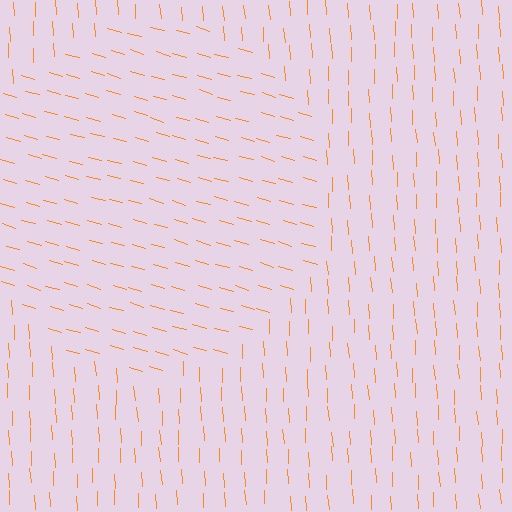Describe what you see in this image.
The image is filled with small orange line segments. A circle region in the image has lines oriented differently from the surrounding lines, creating a visible texture boundary.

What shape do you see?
I see a circle.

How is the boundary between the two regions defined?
The boundary is defined purely by a change in line orientation (approximately 71 degrees difference). All lines are the same color and thickness.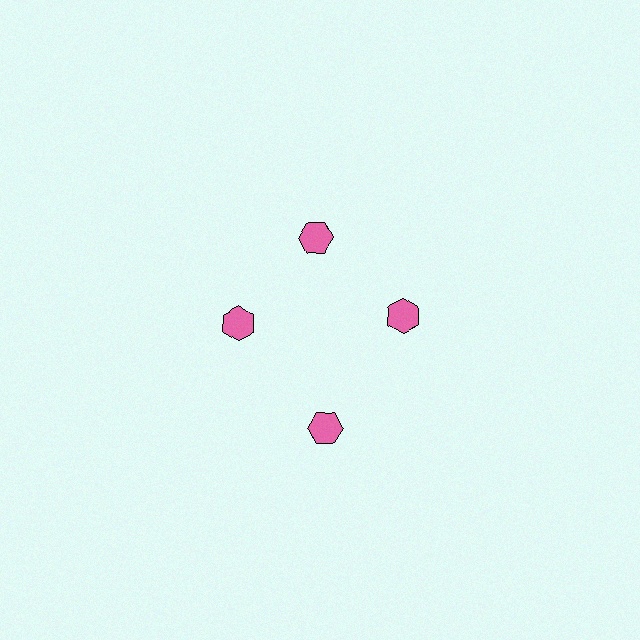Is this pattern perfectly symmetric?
No. The 4 pink hexagons are arranged in a ring, but one element near the 6 o'clock position is pushed outward from the center, breaking the 4-fold rotational symmetry.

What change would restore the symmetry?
The symmetry would be restored by moving it inward, back onto the ring so that all 4 hexagons sit at equal angles and equal distance from the center.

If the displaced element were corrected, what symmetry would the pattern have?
It would have 4-fold rotational symmetry — the pattern would map onto itself every 90 degrees.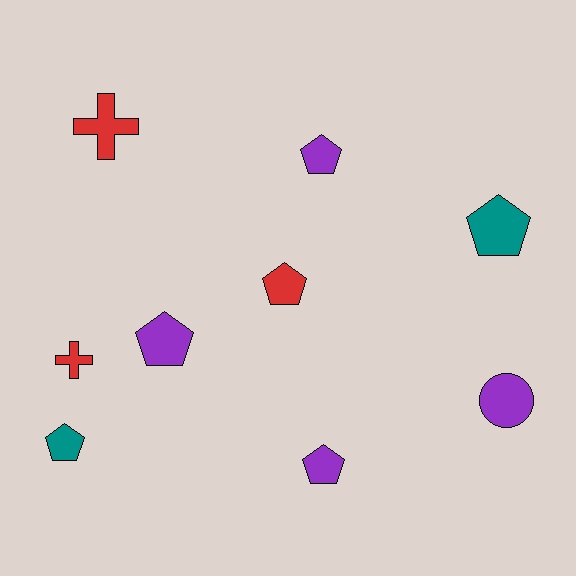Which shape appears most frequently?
Pentagon, with 6 objects.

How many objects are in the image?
There are 9 objects.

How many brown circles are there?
There are no brown circles.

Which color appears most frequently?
Purple, with 4 objects.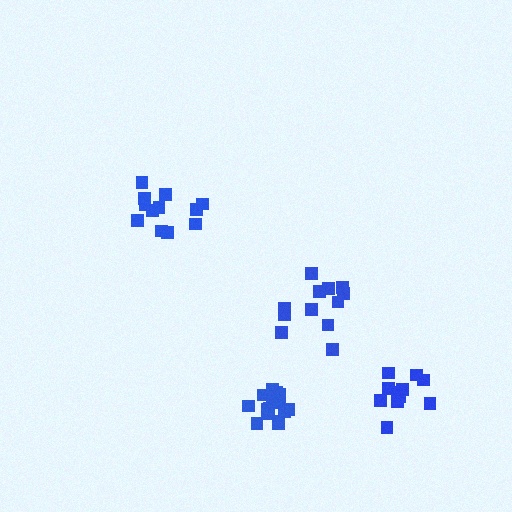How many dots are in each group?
Group 1: 12 dots, Group 2: 12 dots, Group 3: 17 dots, Group 4: 11 dots (52 total).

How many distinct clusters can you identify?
There are 4 distinct clusters.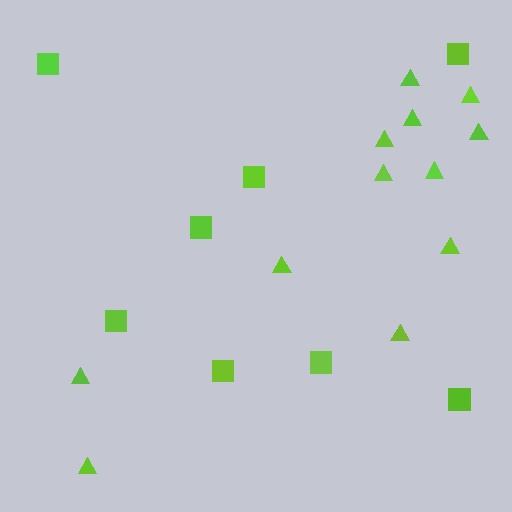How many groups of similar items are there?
There are 2 groups: one group of squares (8) and one group of triangles (12).